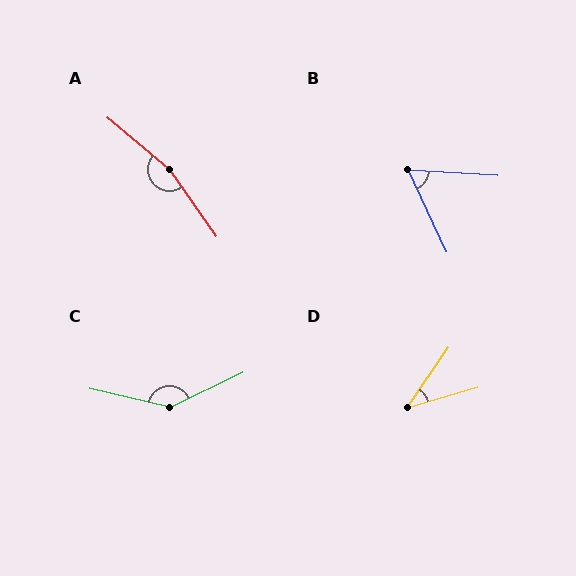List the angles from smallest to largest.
D (39°), B (62°), C (141°), A (165°).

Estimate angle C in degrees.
Approximately 141 degrees.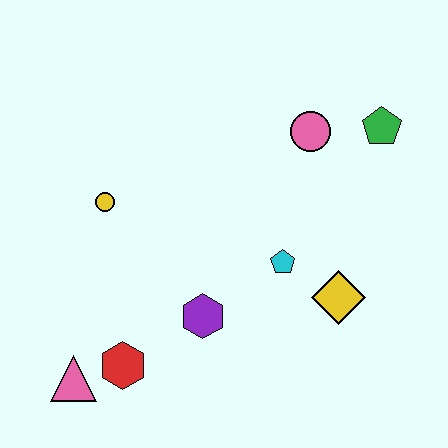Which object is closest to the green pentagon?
The pink circle is closest to the green pentagon.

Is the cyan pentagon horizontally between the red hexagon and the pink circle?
Yes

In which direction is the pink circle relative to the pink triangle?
The pink circle is above the pink triangle.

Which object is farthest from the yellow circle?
The green pentagon is farthest from the yellow circle.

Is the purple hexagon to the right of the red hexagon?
Yes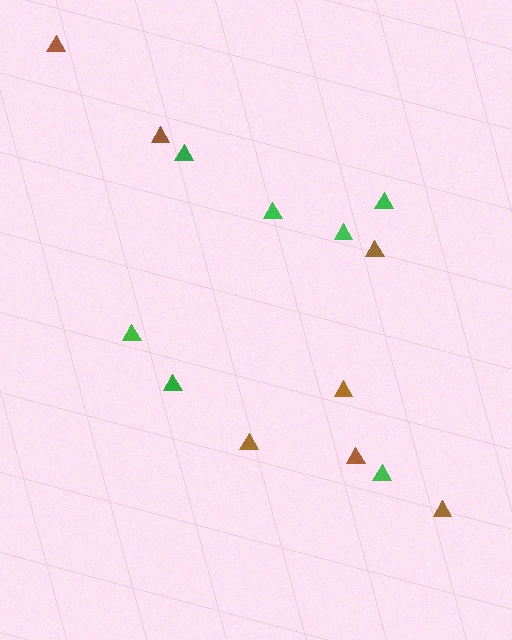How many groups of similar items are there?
There are 2 groups: one group of green triangles (7) and one group of brown triangles (7).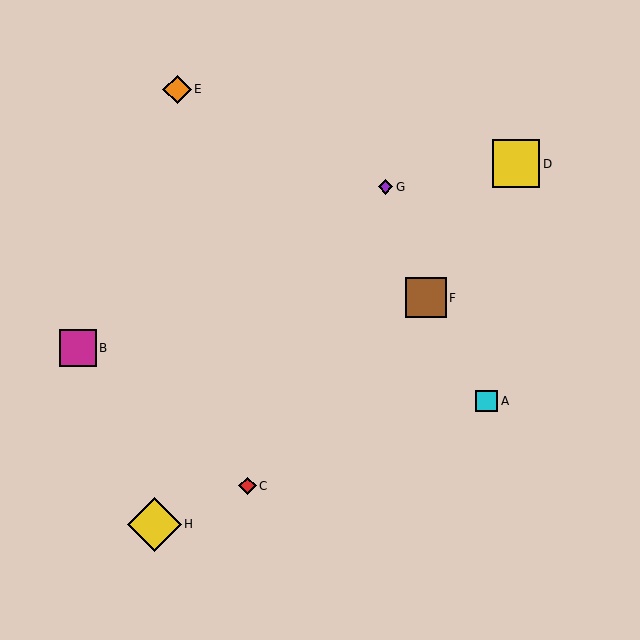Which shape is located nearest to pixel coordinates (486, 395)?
The cyan square (labeled A) at (487, 401) is nearest to that location.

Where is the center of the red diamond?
The center of the red diamond is at (247, 486).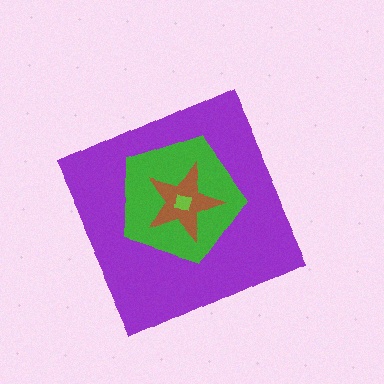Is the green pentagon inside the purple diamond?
Yes.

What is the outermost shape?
The purple diamond.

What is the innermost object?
The lime square.